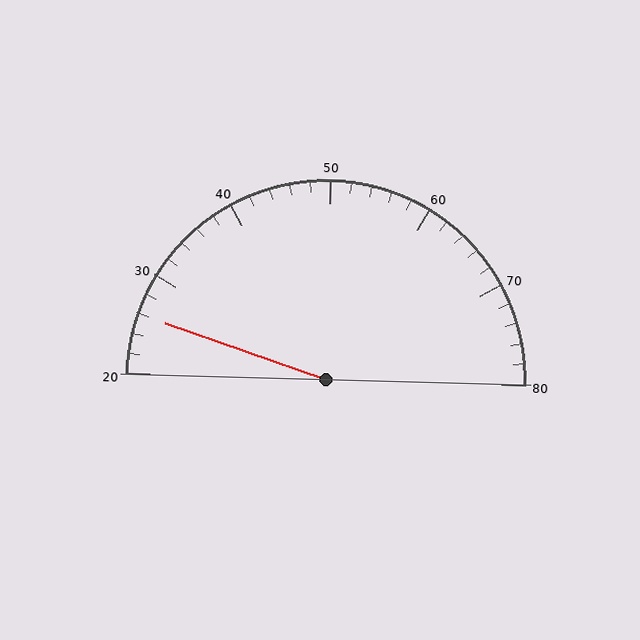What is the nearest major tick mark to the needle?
The nearest major tick mark is 30.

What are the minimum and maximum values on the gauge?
The gauge ranges from 20 to 80.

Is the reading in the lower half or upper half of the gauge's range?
The reading is in the lower half of the range (20 to 80).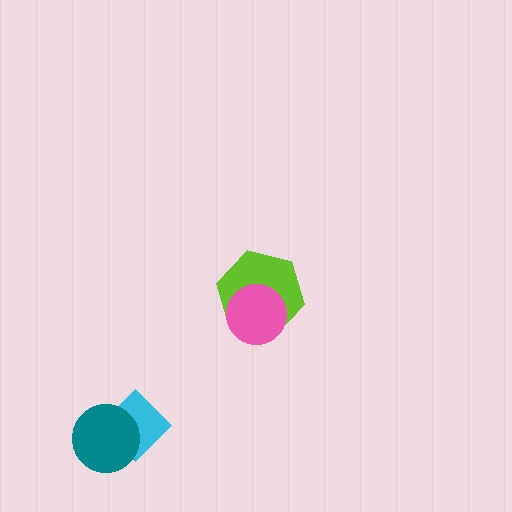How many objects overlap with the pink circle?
1 object overlaps with the pink circle.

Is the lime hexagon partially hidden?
Yes, it is partially covered by another shape.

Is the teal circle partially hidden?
No, no other shape covers it.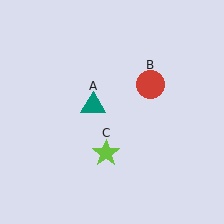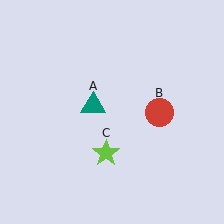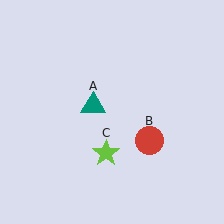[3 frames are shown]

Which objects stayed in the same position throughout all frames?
Teal triangle (object A) and lime star (object C) remained stationary.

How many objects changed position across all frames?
1 object changed position: red circle (object B).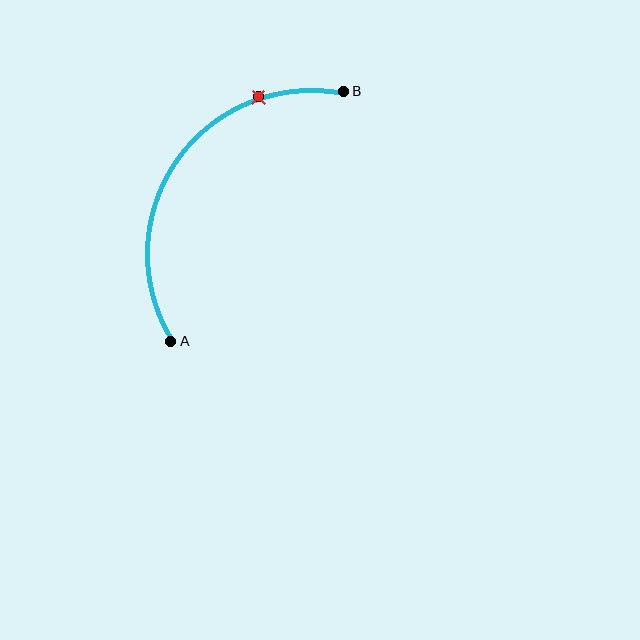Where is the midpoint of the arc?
The arc midpoint is the point on the curve farthest from the straight line joining A and B. It sits above and to the left of that line.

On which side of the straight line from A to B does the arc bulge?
The arc bulges above and to the left of the straight line connecting A and B.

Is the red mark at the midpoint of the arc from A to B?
No. The red mark lies on the arc but is closer to endpoint B. The arc midpoint would be at the point on the curve equidistant along the arc from both A and B.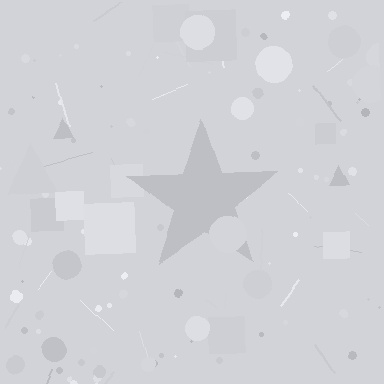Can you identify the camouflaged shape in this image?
The camouflaged shape is a star.